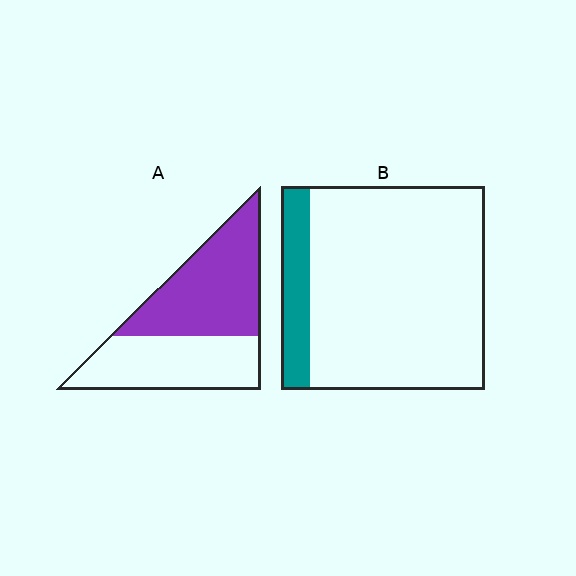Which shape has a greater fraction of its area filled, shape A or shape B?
Shape A.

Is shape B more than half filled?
No.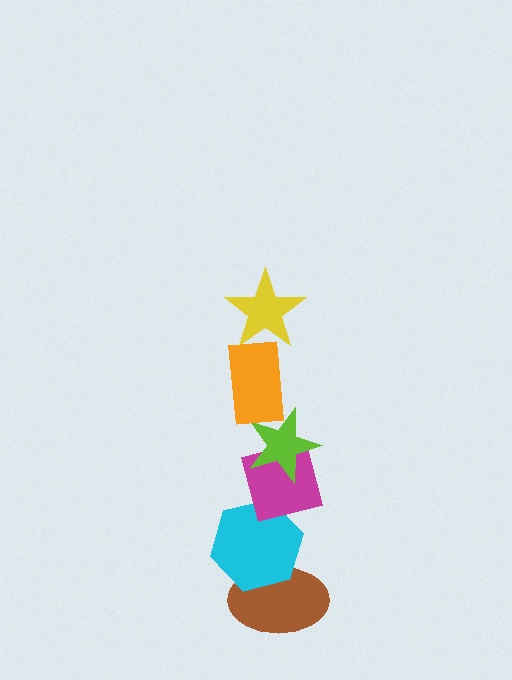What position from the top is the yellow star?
The yellow star is 1st from the top.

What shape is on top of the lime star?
The orange rectangle is on top of the lime star.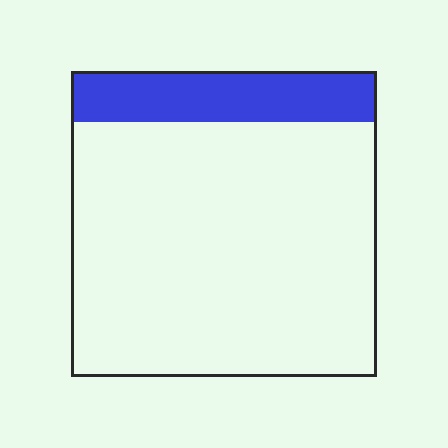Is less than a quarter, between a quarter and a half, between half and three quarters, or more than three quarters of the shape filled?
Less than a quarter.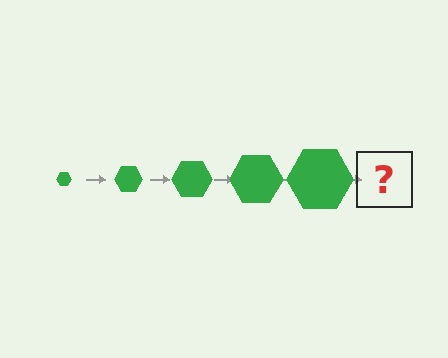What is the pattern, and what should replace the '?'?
The pattern is that the hexagon gets progressively larger each step. The '?' should be a green hexagon, larger than the previous one.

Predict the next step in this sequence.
The next step is a green hexagon, larger than the previous one.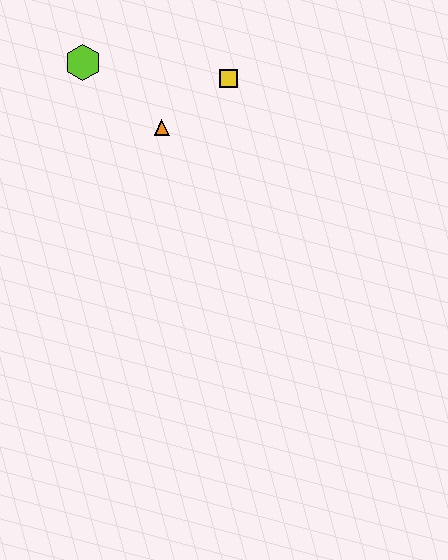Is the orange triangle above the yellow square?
No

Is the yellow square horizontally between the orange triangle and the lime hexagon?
No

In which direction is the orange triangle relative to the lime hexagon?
The orange triangle is to the right of the lime hexagon.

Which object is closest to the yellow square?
The orange triangle is closest to the yellow square.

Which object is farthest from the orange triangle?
The lime hexagon is farthest from the orange triangle.